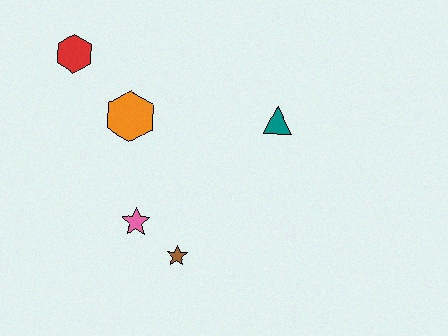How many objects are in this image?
There are 5 objects.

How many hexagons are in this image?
There are 2 hexagons.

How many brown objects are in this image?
There is 1 brown object.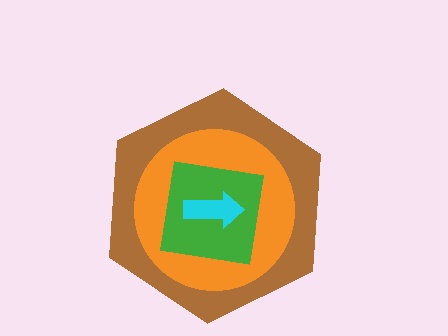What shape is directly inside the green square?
The cyan arrow.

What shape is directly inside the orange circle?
The green square.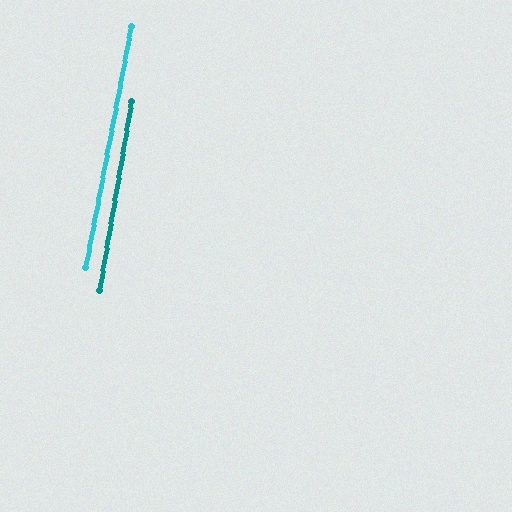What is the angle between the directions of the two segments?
Approximately 1 degree.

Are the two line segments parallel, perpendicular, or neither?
Parallel — their directions differ by only 1.1°.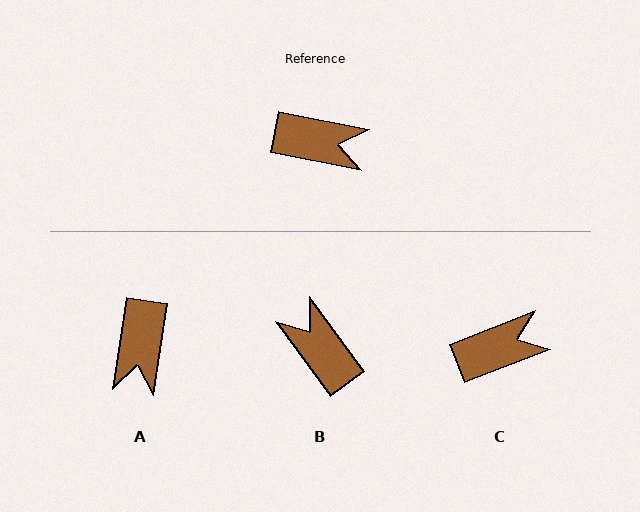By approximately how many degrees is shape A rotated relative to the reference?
Approximately 87 degrees clockwise.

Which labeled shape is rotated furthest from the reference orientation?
B, about 138 degrees away.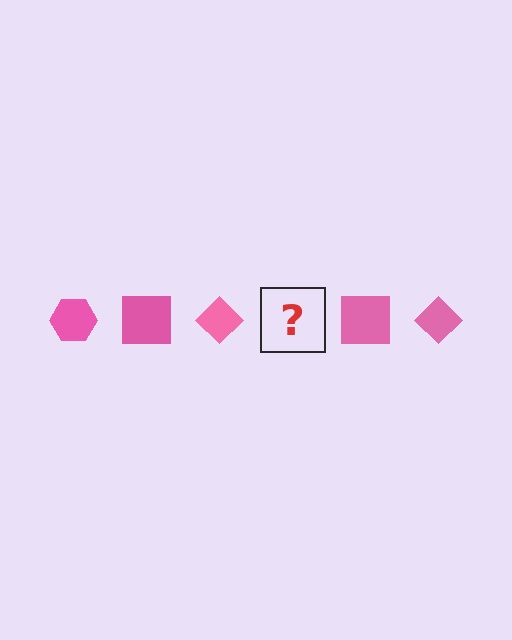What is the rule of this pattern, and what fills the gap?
The rule is that the pattern cycles through hexagon, square, diamond shapes in pink. The gap should be filled with a pink hexagon.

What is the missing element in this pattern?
The missing element is a pink hexagon.